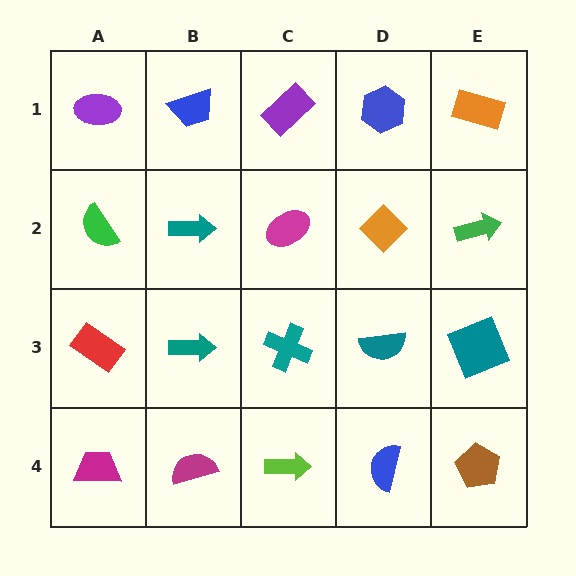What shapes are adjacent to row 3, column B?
A teal arrow (row 2, column B), a magenta semicircle (row 4, column B), a red rectangle (row 3, column A), a teal cross (row 3, column C).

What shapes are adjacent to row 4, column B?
A teal arrow (row 3, column B), a magenta trapezoid (row 4, column A), a lime arrow (row 4, column C).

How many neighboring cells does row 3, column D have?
4.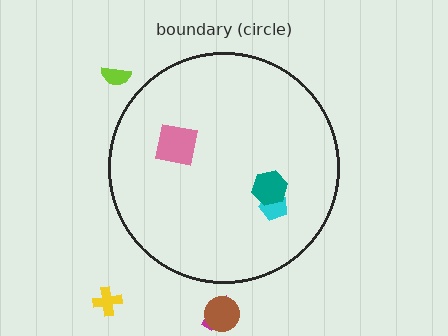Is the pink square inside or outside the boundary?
Inside.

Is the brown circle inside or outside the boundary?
Outside.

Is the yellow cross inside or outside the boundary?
Outside.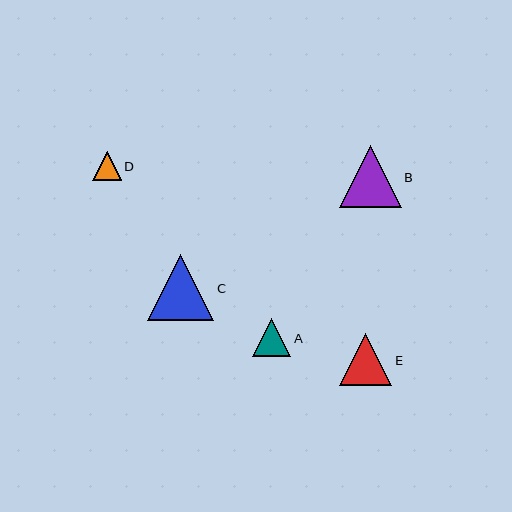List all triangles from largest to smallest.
From largest to smallest: C, B, E, A, D.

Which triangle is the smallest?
Triangle D is the smallest with a size of approximately 28 pixels.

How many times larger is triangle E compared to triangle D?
Triangle E is approximately 1.9 times the size of triangle D.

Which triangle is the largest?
Triangle C is the largest with a size of approximately 66 pixels.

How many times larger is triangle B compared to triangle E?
Triangle B is approximately 1.2 times the size of triangle E.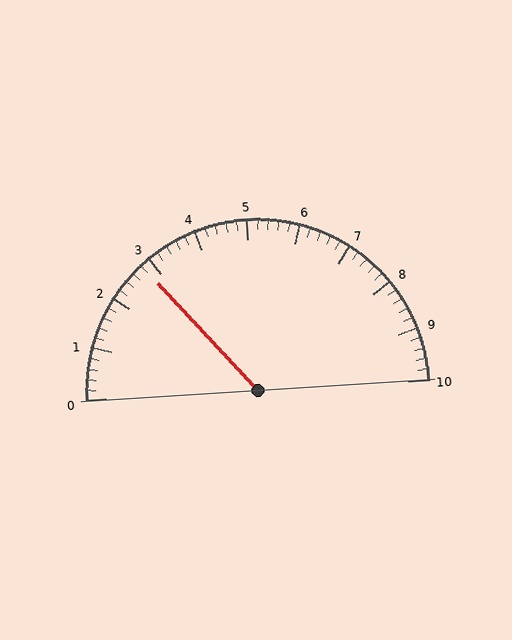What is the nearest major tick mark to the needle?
The nearest major tick mark is 3.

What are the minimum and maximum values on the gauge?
The gauge ranges from 0 to 10.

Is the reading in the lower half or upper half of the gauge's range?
The reading is in the lower half of the range (0 to 10).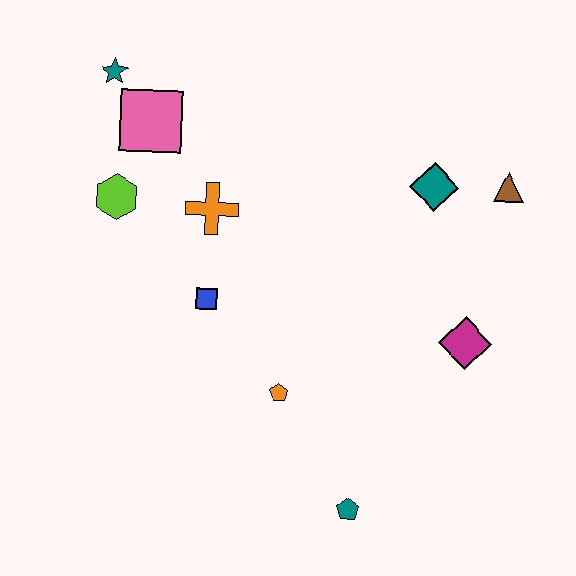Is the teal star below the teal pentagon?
No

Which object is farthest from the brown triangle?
The teal star is farthest from the brown triangle.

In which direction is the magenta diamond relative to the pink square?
The magenta diamond is to the right of the pink square.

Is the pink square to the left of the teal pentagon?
Yes